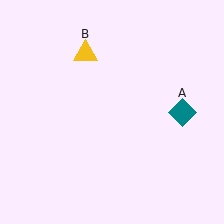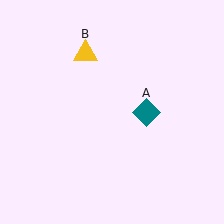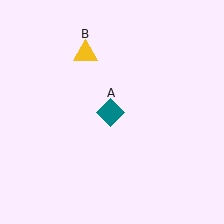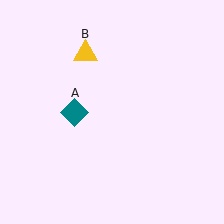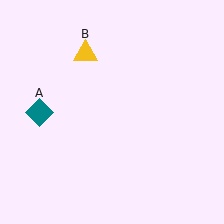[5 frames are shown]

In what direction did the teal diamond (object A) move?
The teal diamond (object A) moved left.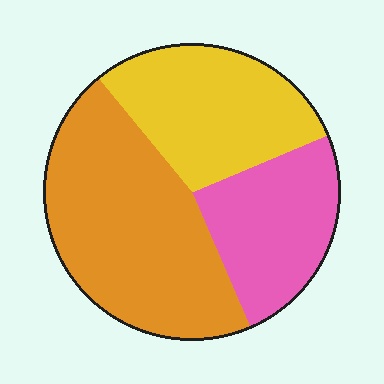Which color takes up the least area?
Pink, at roughly 25%.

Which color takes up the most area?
Orange, at roughly 45%.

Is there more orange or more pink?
Orange.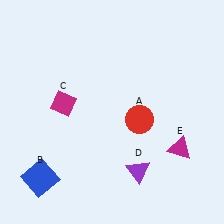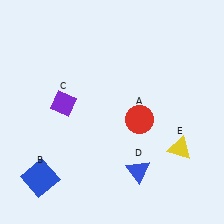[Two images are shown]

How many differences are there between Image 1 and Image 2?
There are 3 differences between the two images.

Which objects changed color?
C changed from magenta to purple. D changed from purple to blue. E changed from magenta to yellow.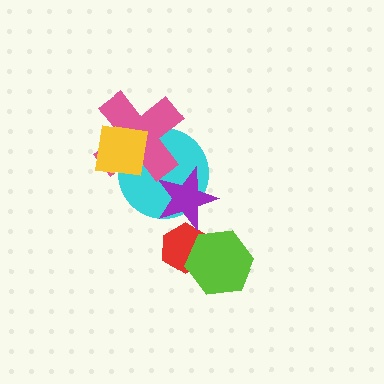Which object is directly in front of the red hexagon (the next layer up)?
The lime hexagon is directly in front of the red hexagon.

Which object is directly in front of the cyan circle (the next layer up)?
The purple star is directly in front of the cyan circle.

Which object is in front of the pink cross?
The yellow square is in front of the pink cross.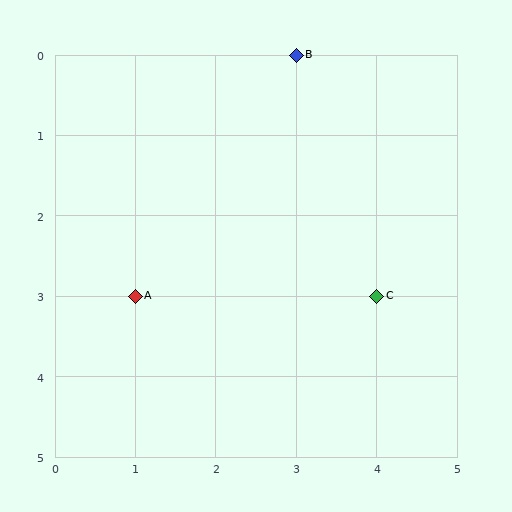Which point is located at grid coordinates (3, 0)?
Point B is at (3, 0).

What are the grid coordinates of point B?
Point B is at grid coordinates (3, 0).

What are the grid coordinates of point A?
Point A is at grid coordinates (1, 3).